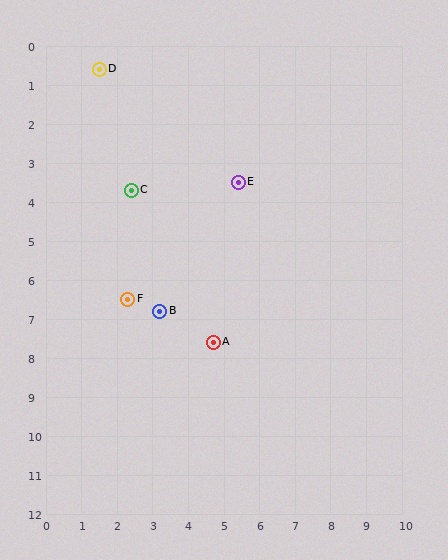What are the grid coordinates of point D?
Point D is at approximately (1.5, 0.6).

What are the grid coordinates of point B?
Point B is at approximately (3.2, 6.8).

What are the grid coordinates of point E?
Point E is at approximately (5.4, 3.5).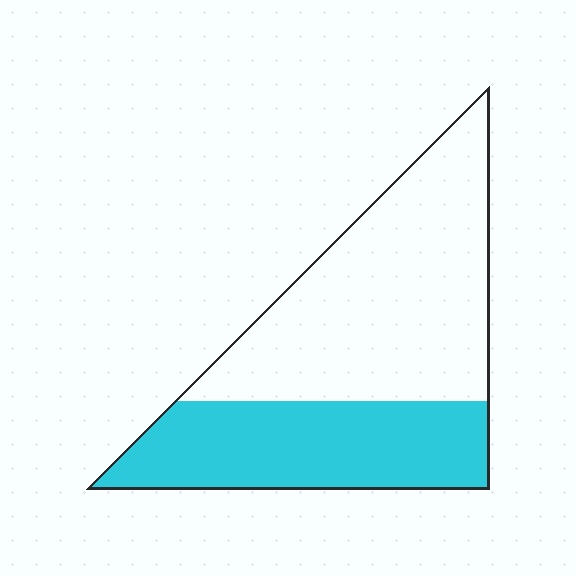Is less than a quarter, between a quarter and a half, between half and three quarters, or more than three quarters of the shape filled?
Between a quarter and a half.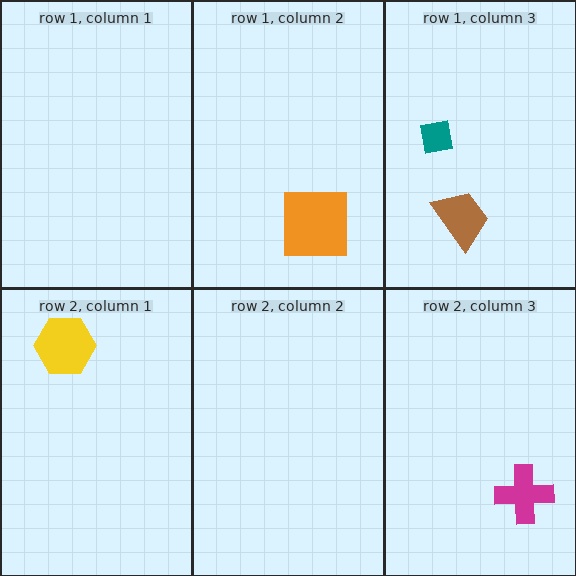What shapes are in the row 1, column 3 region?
The brown trapezoid, the teal square.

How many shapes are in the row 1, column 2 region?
1.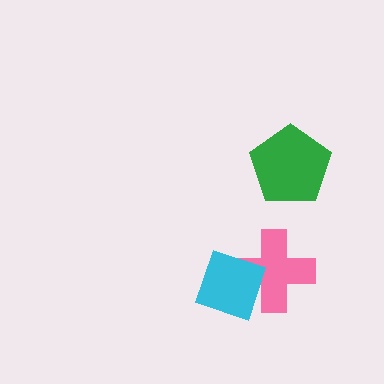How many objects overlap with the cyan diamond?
1 object overlaps with the cyan diamond.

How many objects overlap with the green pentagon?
0 objects overlap with the green pentagon.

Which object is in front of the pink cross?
The cyan diamond is in front of the pink cross.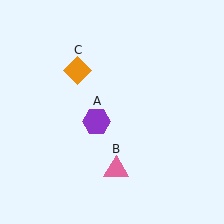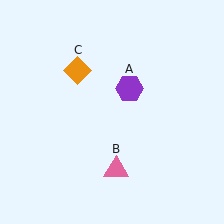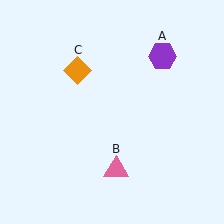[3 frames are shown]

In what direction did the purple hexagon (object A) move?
The purple hexagon (object A) moved up and to the right.